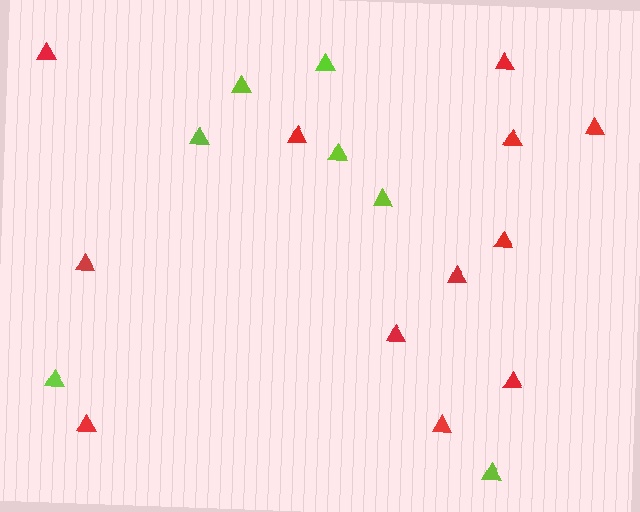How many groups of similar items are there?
There are 2 groups: one group of red triangles (12) and one group of lime triangles (7).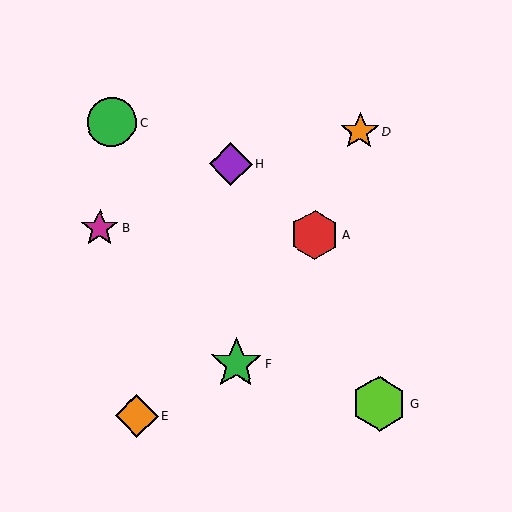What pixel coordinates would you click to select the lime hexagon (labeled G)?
Click at (380, 404) to select the lime hexagon G.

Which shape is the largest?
The lime hexagon (labeled G) is the largest.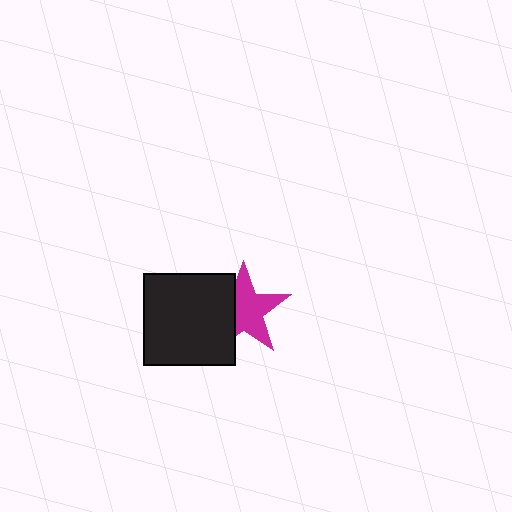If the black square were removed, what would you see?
You would see the complete magenta star.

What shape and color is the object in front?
The object in front is a black square.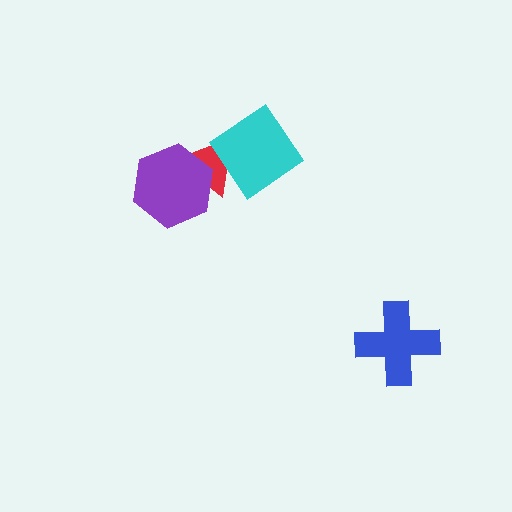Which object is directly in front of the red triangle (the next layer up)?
The purple hexagon is directly in front of the red triangle.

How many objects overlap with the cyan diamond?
1 object overlaps with the cyan diamond.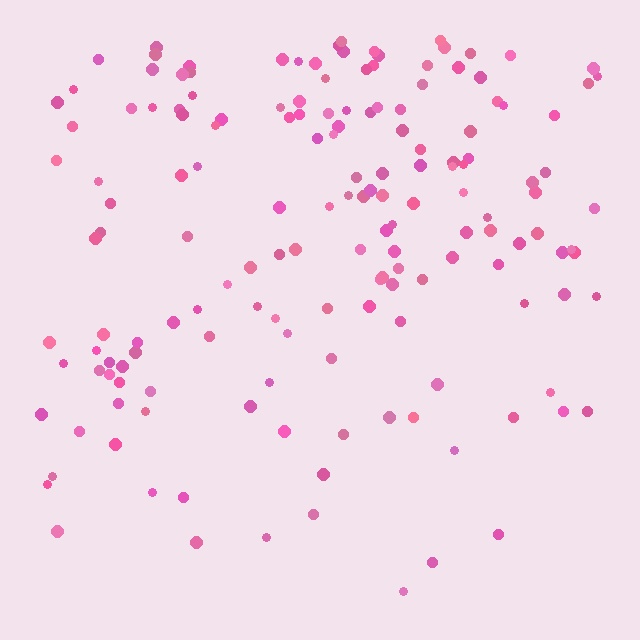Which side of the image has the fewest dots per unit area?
The bottom.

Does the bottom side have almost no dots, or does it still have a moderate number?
Still a moderate number, just noticeably fewer than the top.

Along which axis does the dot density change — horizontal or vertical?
Vertical.